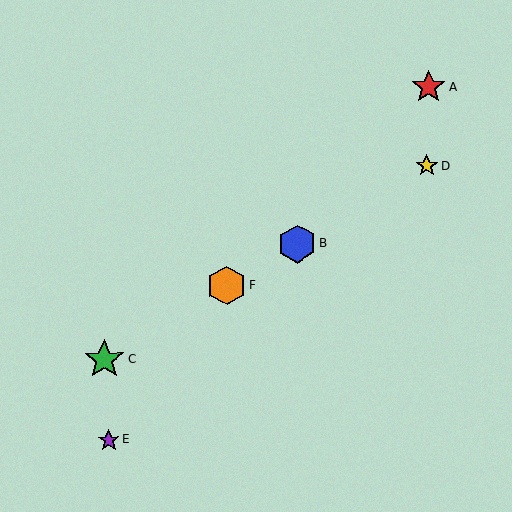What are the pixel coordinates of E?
Object E is at (109, 440).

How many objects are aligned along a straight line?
4 objects (B, C, D, F) are aligned along a straight line.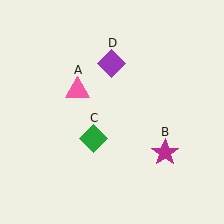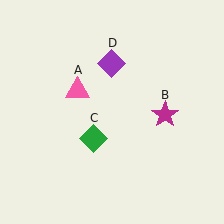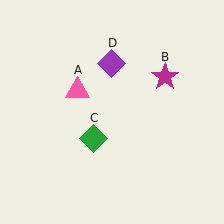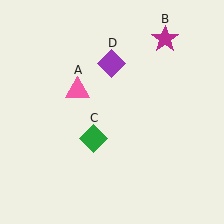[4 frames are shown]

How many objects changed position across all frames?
1 object changed position: magenta star (object B).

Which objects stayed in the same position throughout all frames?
Pink triangle (object A) and green diamond (object C) and purple diamond (object D) remained stationary.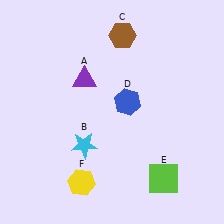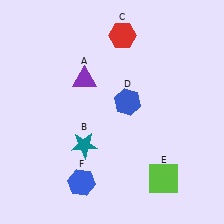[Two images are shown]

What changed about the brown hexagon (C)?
In Image 1, C is brown. In Image 2, it changed to red.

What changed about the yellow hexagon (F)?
In Image 1, F is yellow. In Image 2, it changed to blue.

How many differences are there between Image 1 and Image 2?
There are 3 differences between the two images.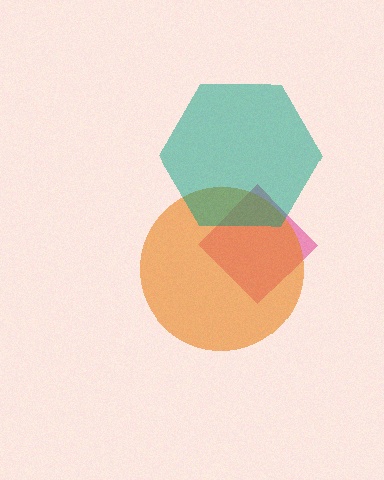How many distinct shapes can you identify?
There are 3 distinct shapes: a magenta diamond, an orange circle, a teal hexagon.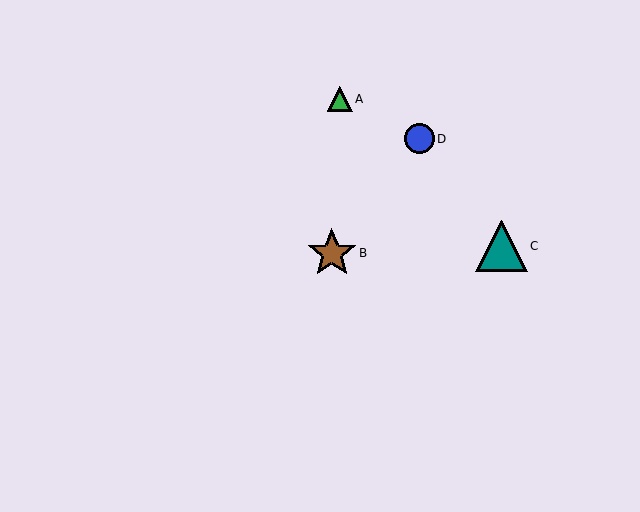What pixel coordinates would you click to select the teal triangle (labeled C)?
Click at (502, 246) to select the teal triangle C.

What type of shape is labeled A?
Shape A is a green triangle.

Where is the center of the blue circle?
The center of the blue circle is at (419, 139).